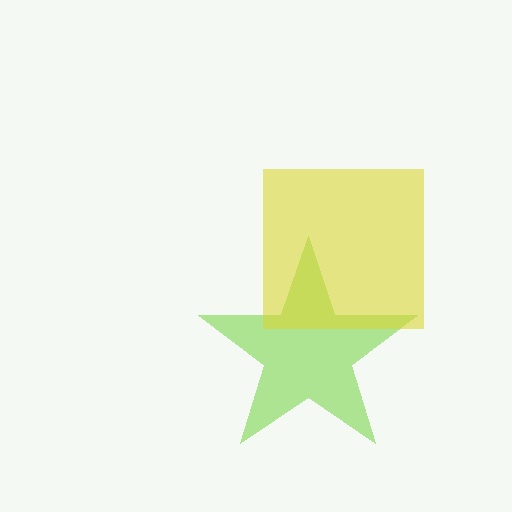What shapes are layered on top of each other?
The layered shapes are: a lime star, a yellow square.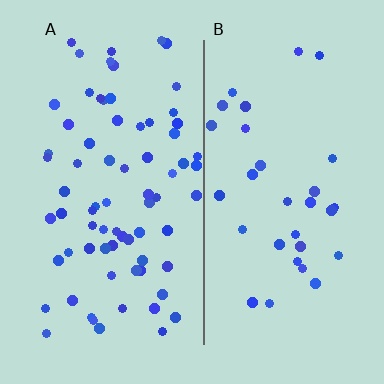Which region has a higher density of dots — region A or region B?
A (the left).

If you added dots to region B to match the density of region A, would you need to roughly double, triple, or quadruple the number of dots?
Approximately double.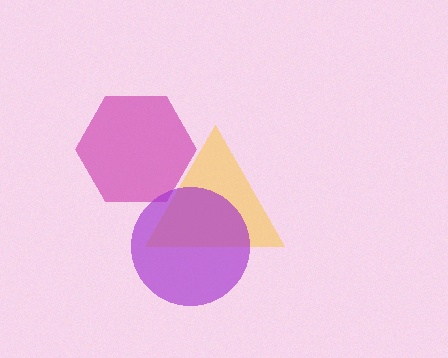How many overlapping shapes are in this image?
There are 3 overlapping shapes in the image.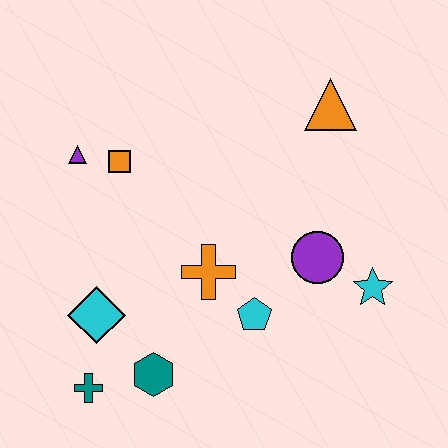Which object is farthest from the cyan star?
The purple triangle is farthest from the cyan star.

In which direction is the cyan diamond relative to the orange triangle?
The cyan diamond is to the left of the orange triangle.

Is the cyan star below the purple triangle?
Yes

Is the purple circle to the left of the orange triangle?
Yes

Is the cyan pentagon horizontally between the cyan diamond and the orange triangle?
Yes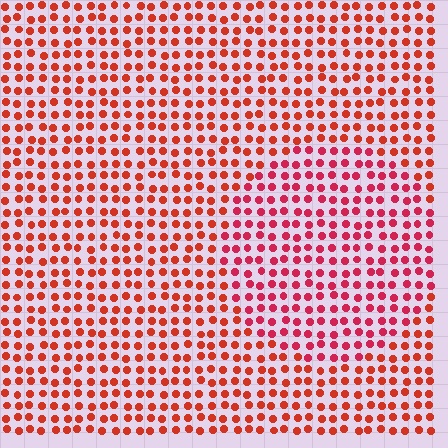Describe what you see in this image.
The image is filled with small red elements in a uniform arrangement. A circle-shaped region is visible where the elements are tinted to a slightly different hue, forming a subtle color boundary.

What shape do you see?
I see a circle.